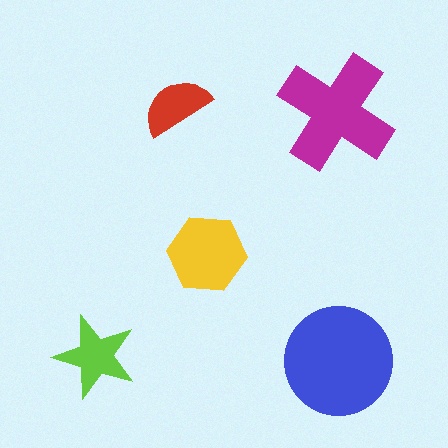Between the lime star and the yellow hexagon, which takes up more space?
The yellow hexagon.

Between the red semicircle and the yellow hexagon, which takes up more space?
The yellow hexagon.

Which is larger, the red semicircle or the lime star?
The lime star.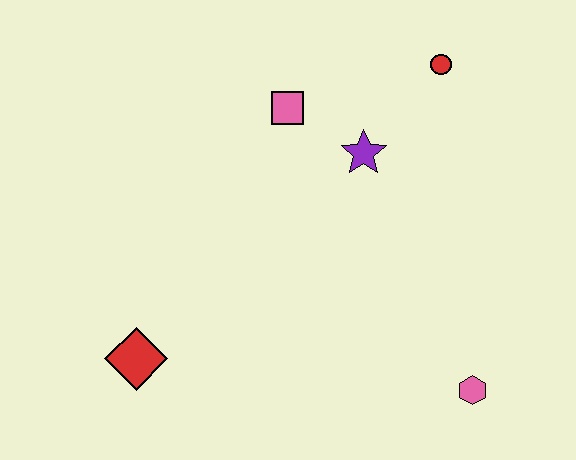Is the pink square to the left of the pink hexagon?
Yes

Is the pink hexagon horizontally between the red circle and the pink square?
No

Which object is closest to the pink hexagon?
The purple star is closest to the pink hexagon.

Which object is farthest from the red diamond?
The red circle is farthest from the red diamond.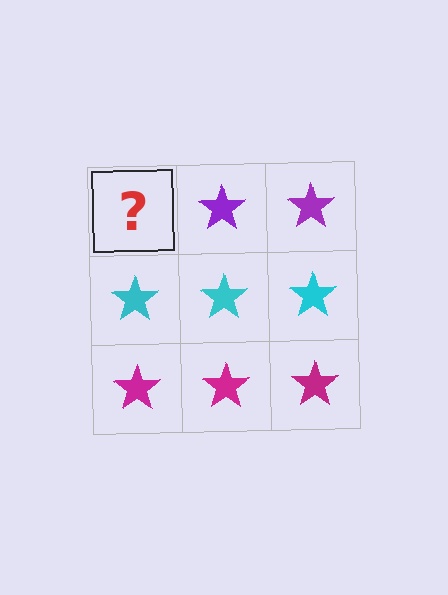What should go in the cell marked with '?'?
The missing cell should contain a purple star.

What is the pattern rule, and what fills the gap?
The rule is that each row has a consistent color. The gap should be filled with a purple star.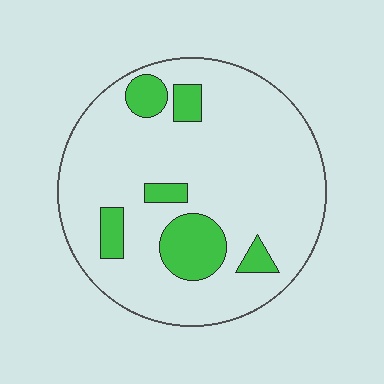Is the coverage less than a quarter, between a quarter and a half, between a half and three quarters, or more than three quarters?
Less than a quarter.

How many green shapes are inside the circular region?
6.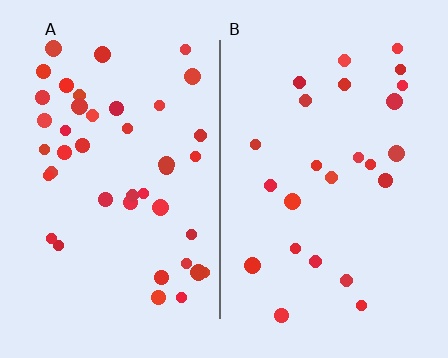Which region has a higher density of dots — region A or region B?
A (the left).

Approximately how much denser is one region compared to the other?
Approximately 1.7× — region A over region B.